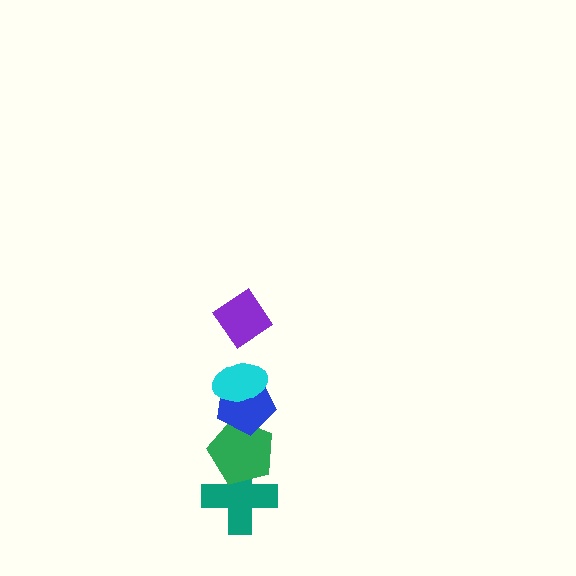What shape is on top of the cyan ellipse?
The purple diamond is on top of the cyan ellipse.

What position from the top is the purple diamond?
The purple diamond is 1st from the top.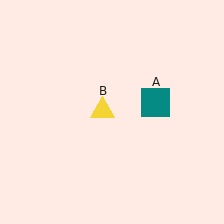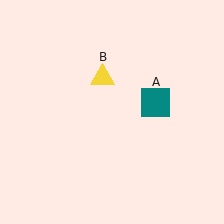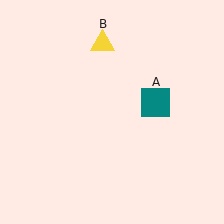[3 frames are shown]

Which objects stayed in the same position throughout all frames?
Teal square (object A) remained stationary.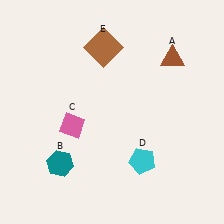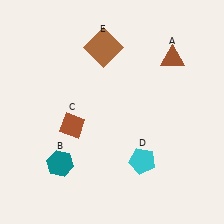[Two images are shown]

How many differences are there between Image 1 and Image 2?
There is 1 difference between the two images.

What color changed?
The diamond (C) changed from pink in Image 1 to brown in Image 2.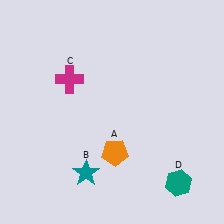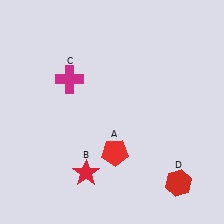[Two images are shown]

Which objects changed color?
A changed from orange to red. B changed from teal to red. D changed from teal to red.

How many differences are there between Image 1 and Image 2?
There are 3 differences between the two images.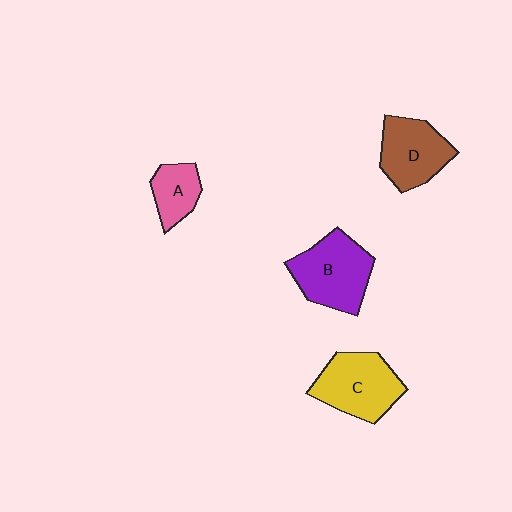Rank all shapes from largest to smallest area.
From largest to smallest: B (purple), C (yellow), D (brown), A (pink).